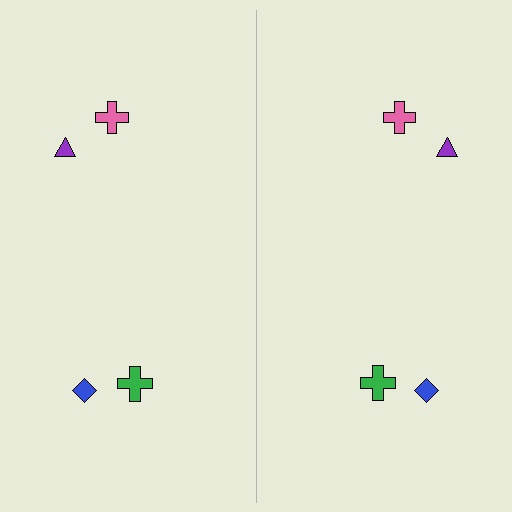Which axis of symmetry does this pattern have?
The pattern has a vertical axis of symmetry running through the center of the image.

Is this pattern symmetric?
Yes, this pattern has bilateral (reflection) symmetry.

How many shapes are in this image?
There are 8 shapes in this image.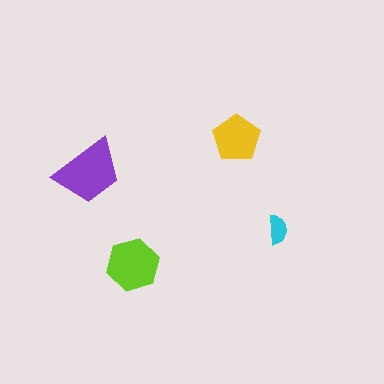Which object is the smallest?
The cyan semicircle.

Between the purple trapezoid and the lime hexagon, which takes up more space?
The purple trapezoid.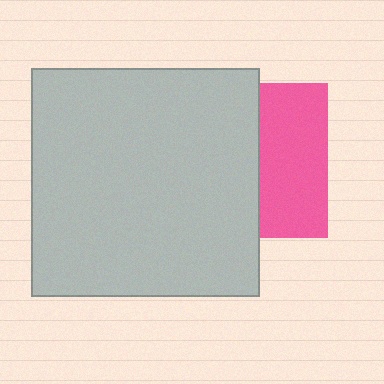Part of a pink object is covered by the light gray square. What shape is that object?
It is a square.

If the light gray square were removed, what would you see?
You would see the complete pink square.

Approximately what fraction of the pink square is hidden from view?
Roughly 56% of the pink square is hidden behind the light gray square.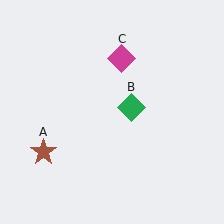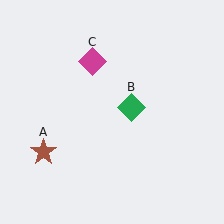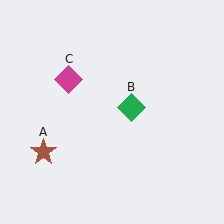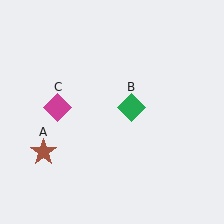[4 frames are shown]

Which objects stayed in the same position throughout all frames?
Brown star (object A) and green diamond (object B) remained stationary.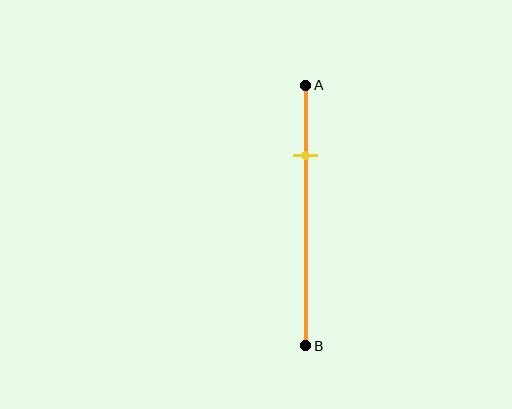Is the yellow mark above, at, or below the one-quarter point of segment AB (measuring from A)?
The yellow mark is approximately at the one-quarter point of segment AB.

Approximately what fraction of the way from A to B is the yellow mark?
The yellow mark is approximately 25% of the way from A to B.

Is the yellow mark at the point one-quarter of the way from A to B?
Yes, the mark is approximately at the one-quarter point.